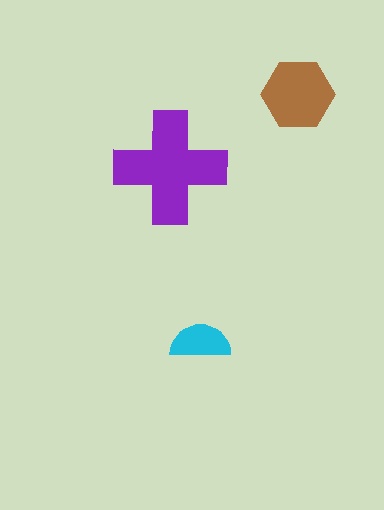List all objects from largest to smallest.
The purple cross, the brown hexagon, the cyan semicircle.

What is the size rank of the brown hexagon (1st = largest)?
2nd.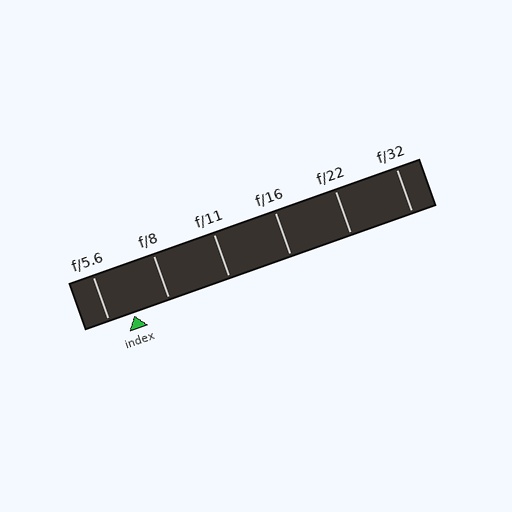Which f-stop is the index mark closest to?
The index mark is closest to f/5.6.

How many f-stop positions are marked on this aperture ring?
There are 6 f-stop positions marked.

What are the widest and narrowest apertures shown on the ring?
The widest aperture shown is f/5.6 and the narrowest is f/32.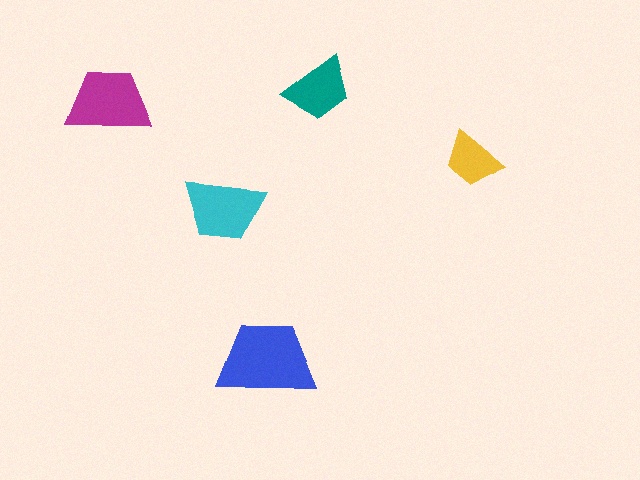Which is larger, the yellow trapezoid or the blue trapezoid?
The blue one.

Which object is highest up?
The teal trapezoid is topmost.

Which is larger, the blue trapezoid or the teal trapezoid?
The blue one.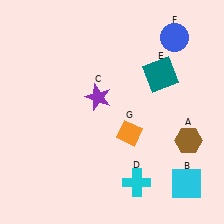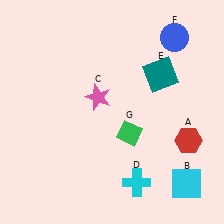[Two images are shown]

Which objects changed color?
A changed from brown to red. C changed from purple to pink. G changed from orange to green.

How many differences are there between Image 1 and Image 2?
There are 3 differences between the two images.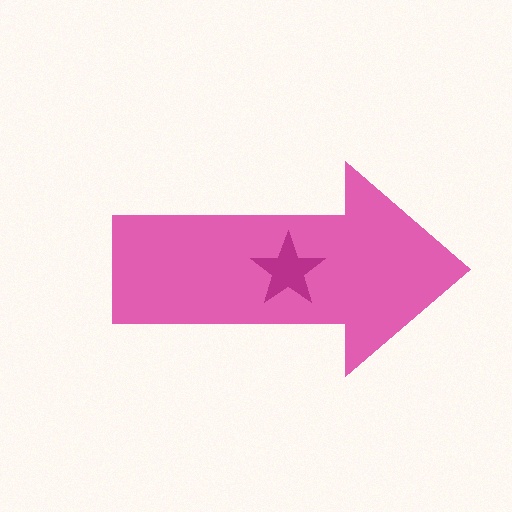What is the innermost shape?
The magenta star.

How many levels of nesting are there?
2.